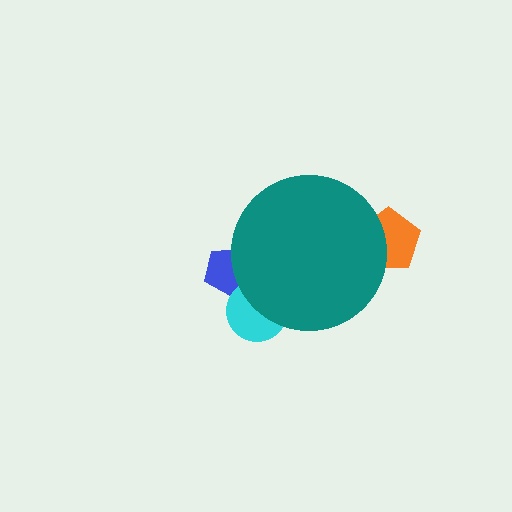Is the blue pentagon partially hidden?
Yes, the blue pentagon is partially hidden behind the teal circle.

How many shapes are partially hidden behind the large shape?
3 shapes are partially hidden.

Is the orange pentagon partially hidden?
Yes, the orange pentagon is partially hidden behind the teal circle.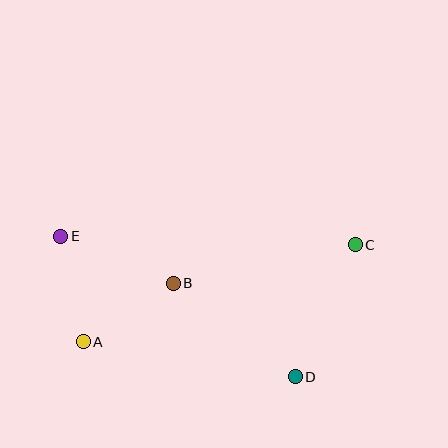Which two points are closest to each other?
Points A and B are closest to each other.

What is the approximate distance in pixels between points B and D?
The distance between B and D is approximately 154 pixels.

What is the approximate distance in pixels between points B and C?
The distance between B and C is approximately 186 pixels.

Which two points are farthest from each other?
Points C and E are farthest from each other.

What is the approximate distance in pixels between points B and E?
The distance between B and E is approximately 122 pixels.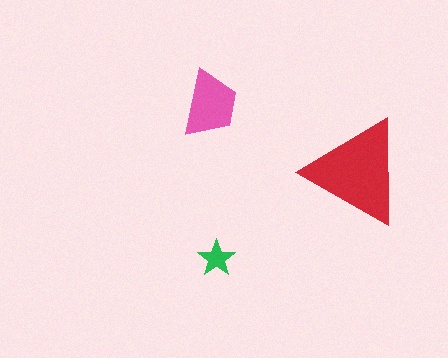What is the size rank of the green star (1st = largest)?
3rd.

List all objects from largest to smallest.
The red triangle, the pink trapezoid, the green star.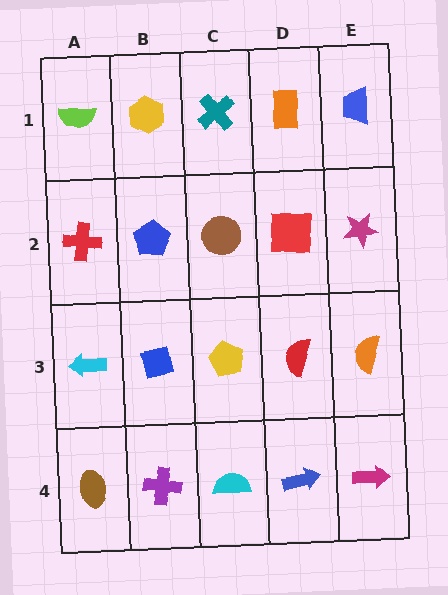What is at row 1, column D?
An orange rectangle.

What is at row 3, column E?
An orange semicircle.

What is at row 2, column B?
A blue pentagon.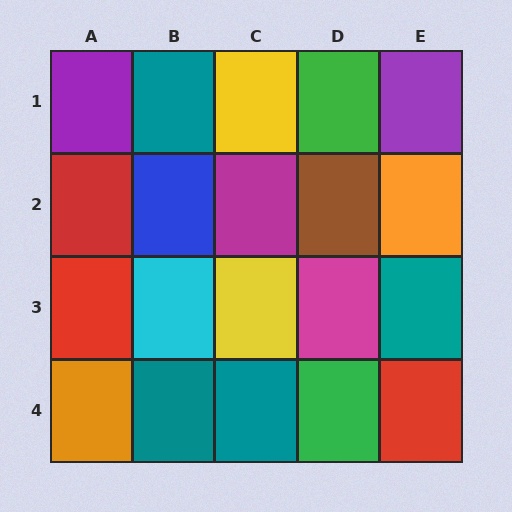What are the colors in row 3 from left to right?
Red, cyan, yellow, magenta, teal.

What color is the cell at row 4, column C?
Teal.